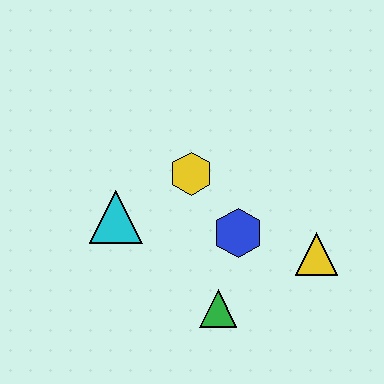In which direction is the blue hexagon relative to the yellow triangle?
The blue hexagon is to the left of the yellow triangle.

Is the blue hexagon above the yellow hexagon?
No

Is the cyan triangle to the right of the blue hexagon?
No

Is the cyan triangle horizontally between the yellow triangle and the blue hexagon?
No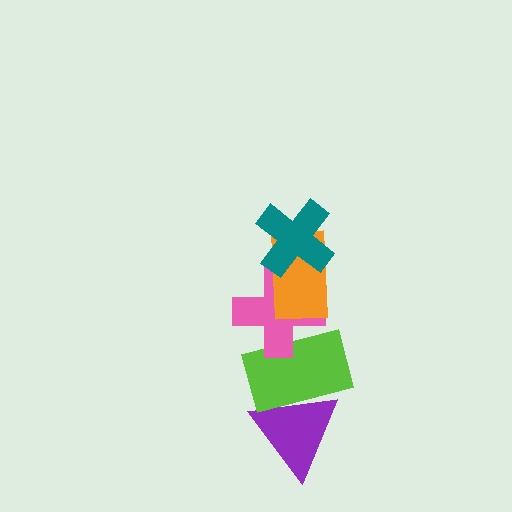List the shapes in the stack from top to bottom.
From top to bottom: the teal cross, the orange rectangle, the pink cross, the lime rectangle, the purple triangle.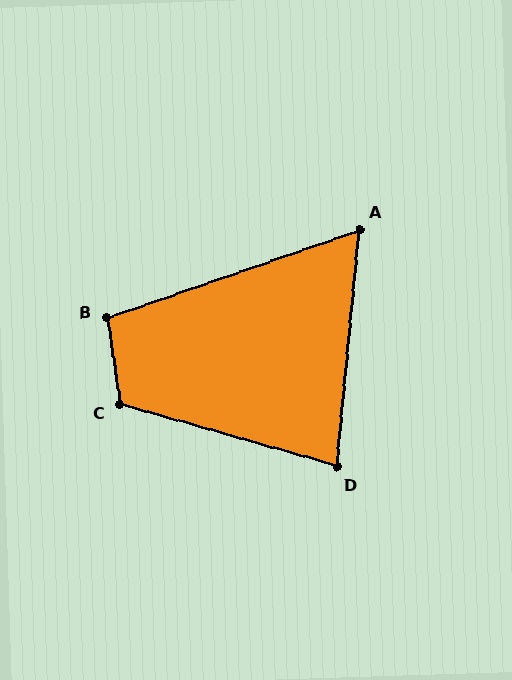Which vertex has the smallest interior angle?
A, at approximately 66 degrees.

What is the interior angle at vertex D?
Approximately 79 degrees (acute).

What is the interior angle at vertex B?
Approximately 101 degrees (obtuse).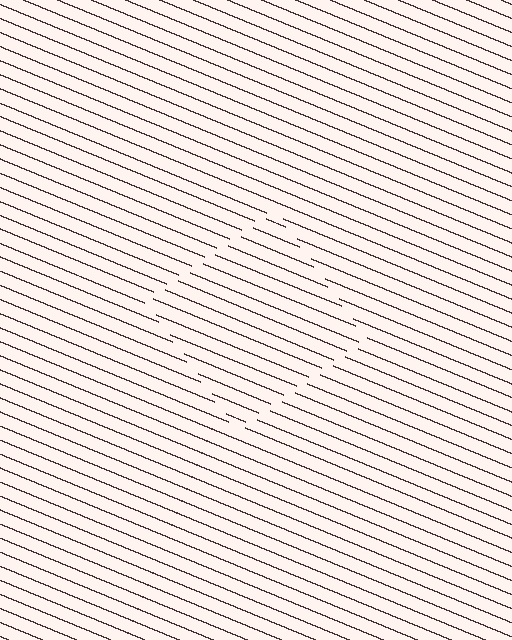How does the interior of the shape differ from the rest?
The interior of the shape contains the same grating, shifted by half a period — the contour is defined by the phase discontinuity where line-ends from the inner and outer gratings abut.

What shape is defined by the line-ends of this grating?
An illusory square. The interior of the shape contains the same grating, shifted by half a period — the contour is defined by the phase discontinuity where line-ends from the inner and outer gratings abut.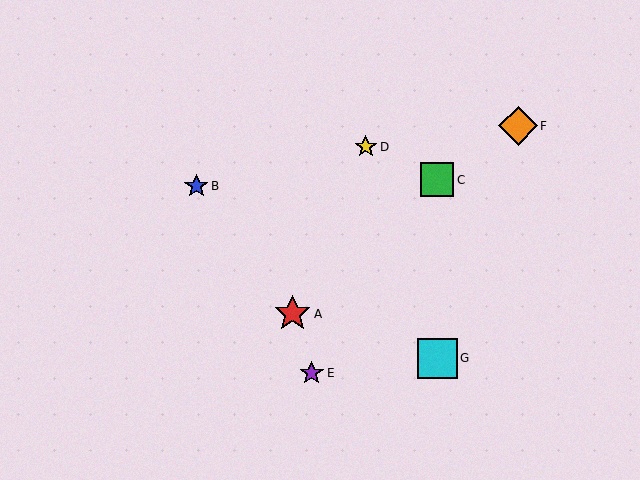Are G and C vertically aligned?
Yes, both are at x≈437.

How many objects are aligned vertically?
2 objects (C, G) are aligned vertically.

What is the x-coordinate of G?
Object G is at x≈437.